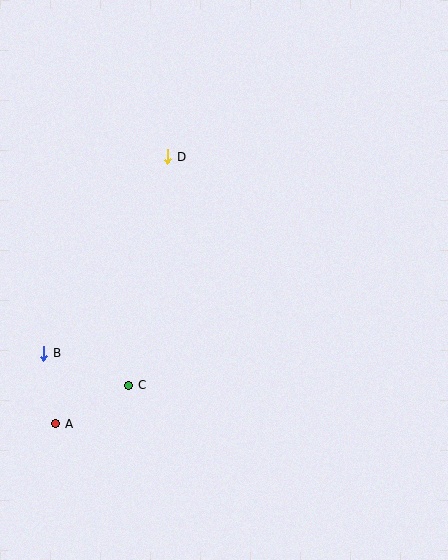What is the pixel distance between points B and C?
The distance between B and C is 91 pixels.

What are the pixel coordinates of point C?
Point C is at (129, 385).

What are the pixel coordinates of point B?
Point B is at (44, 353).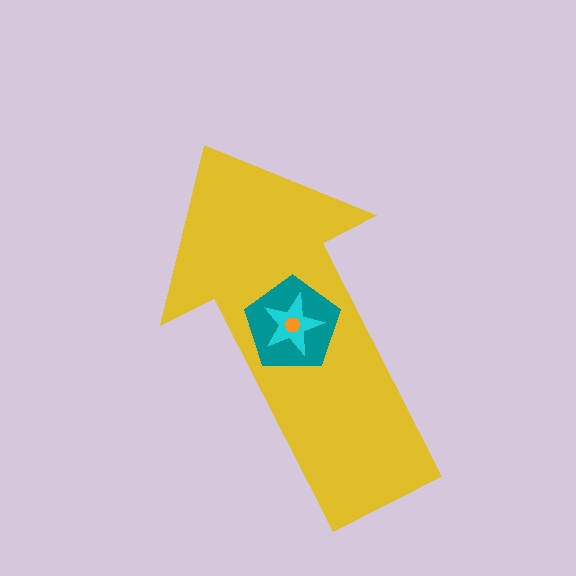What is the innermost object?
The orange hexagon.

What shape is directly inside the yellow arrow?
The teal pentagon.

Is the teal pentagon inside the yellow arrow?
Yes.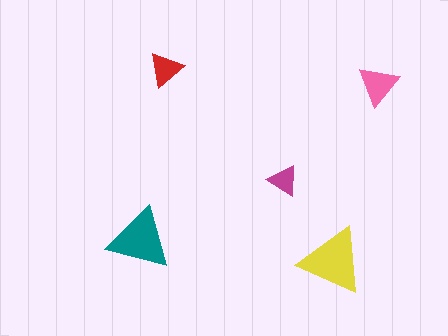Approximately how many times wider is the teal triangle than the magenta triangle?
About 2 times wider.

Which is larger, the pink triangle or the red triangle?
The pink one.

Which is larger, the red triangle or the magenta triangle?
The red one.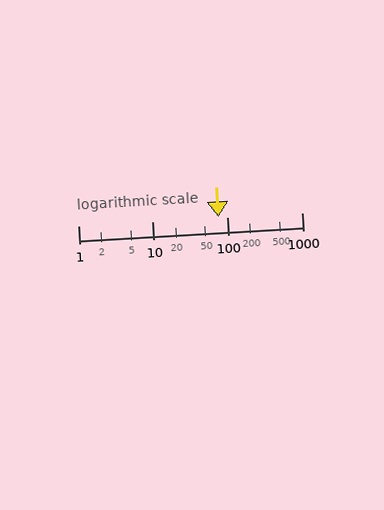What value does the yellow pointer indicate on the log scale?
The pointer indicates approximately 77.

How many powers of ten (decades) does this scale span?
The scale spans 3 decades, from 1 to 1000.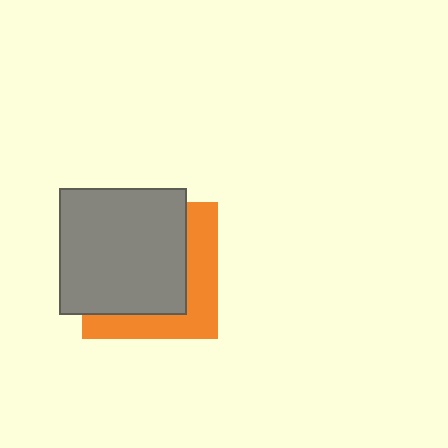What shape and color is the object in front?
The object in front is a gray square.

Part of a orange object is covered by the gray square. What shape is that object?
It is a square.